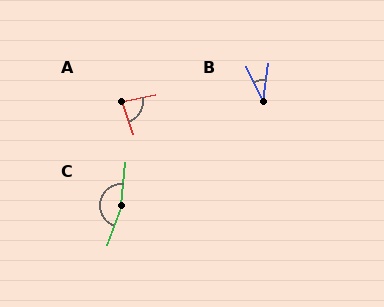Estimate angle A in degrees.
Approximately 83 degrees.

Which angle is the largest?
C, at approximately 165 degrees.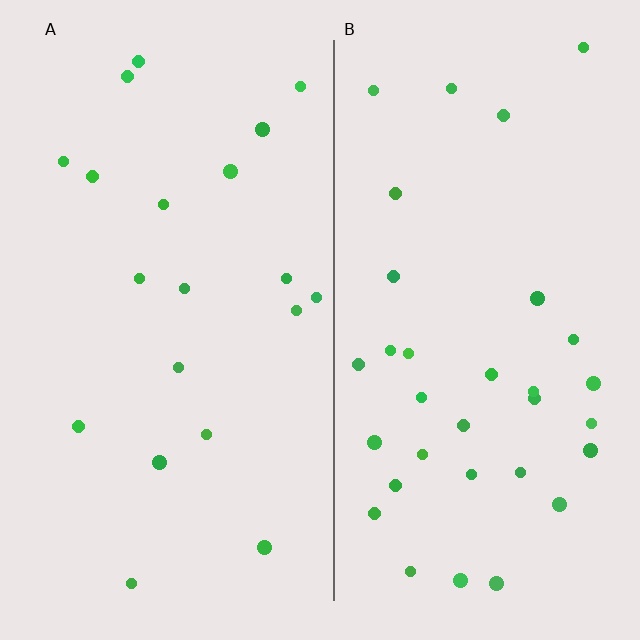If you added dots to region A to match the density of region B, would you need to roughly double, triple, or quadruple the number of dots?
Approximately double.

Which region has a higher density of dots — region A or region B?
B (the right).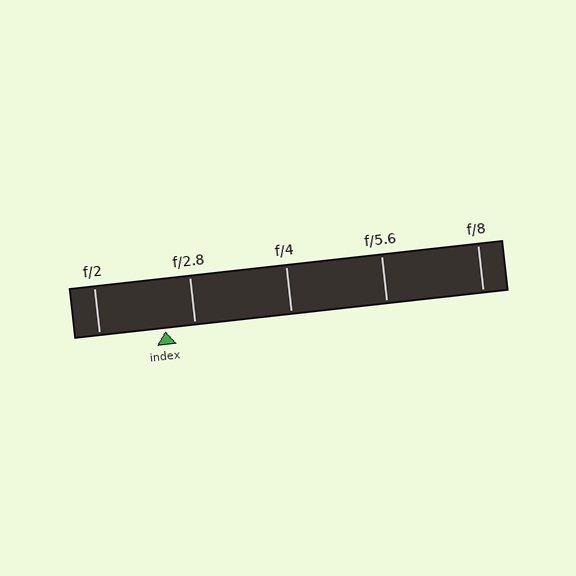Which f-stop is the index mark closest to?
The index mark is closest to f/2.8.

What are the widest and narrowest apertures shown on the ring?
The widest aperture shown is f/2 and the narrowest is f/8.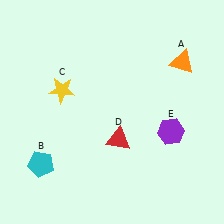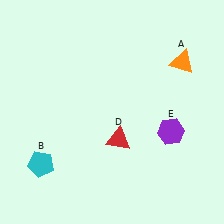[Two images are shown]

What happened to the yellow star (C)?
The yellow star (C) was removed in Image 2. It was in the top-left area of Image 1.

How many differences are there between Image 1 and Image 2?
There is 1 difference between the two images.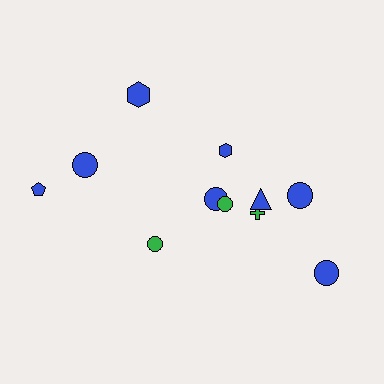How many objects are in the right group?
There are 7 objects.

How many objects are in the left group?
There are 4 objects.